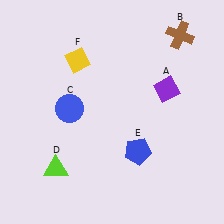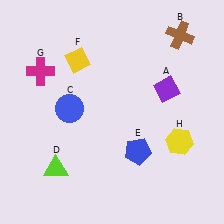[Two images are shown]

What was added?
A magenta cross (G), a yellow hexagon (H) were added in Image 2.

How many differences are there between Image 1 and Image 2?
There are 2 differences between the two images.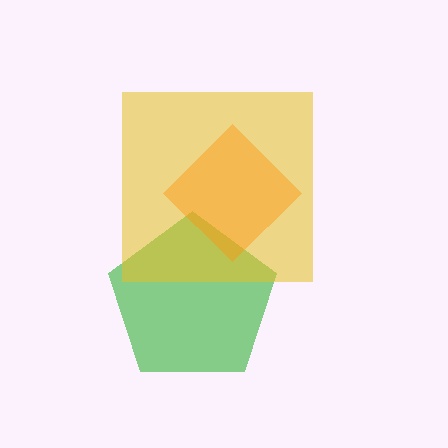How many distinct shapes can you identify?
There are 3 distinct shapes: a green pentagon, a yellow square, an orange diamond.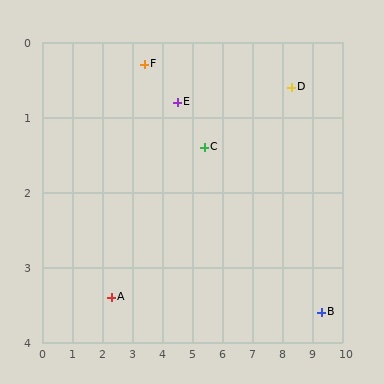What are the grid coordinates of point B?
Point B is at approximately (9.3, 3.6).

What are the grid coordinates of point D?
Point D is at approximately (8.3, 0.6).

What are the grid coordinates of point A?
Point A is at approximately (2.3, 3.4).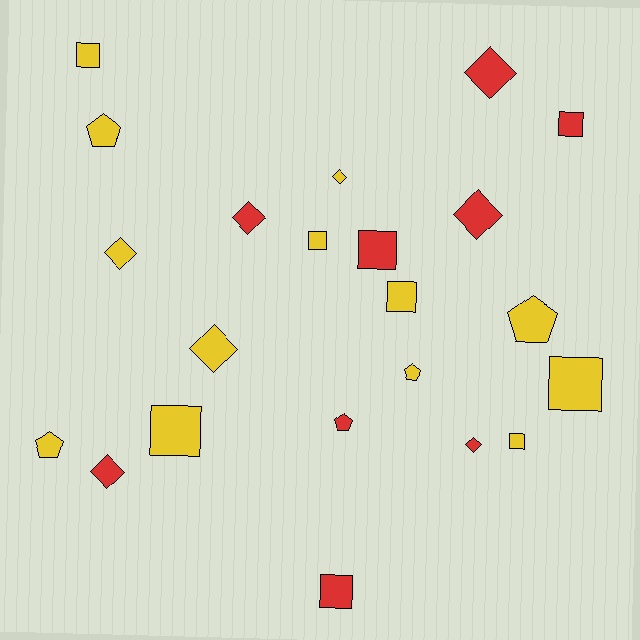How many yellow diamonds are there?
There are 3 yellow diamonds.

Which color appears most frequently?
Yellow, with 13 objects.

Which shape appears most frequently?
Square, with 9 objects.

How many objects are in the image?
There are 22 objects.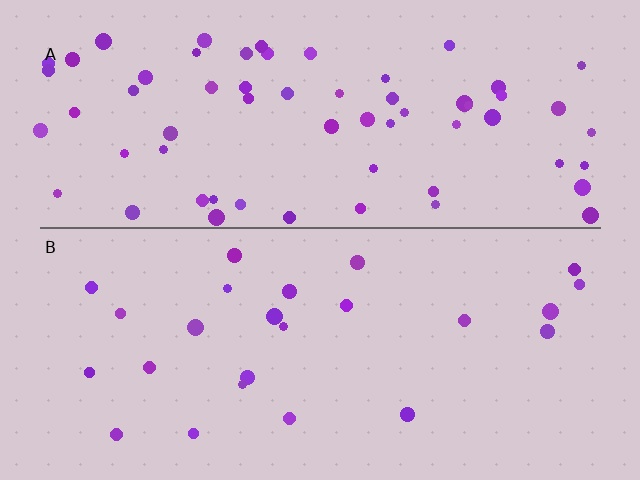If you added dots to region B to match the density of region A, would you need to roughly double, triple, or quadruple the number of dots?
Approximately triple.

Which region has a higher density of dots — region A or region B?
A (the top).